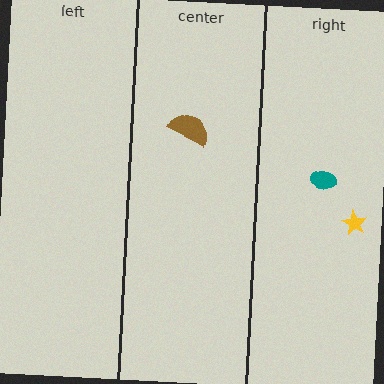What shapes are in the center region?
The brown semicircle.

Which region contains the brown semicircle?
The center region.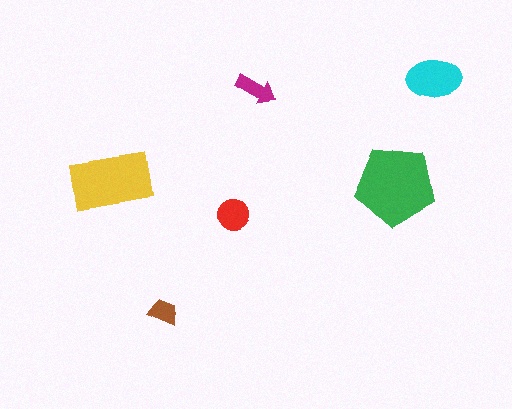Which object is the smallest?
The brown trapezoid.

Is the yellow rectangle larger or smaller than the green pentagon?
Smaller.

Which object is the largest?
The green pentagon.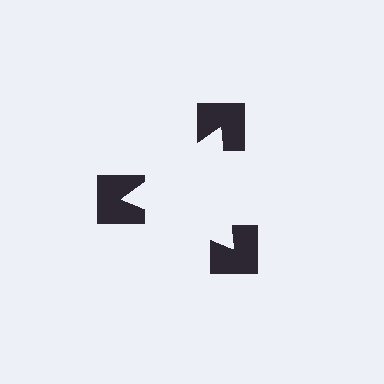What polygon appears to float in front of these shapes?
An illusory triangle — its edges are inferred from the aligned wedge cuts in the notched squares, not physically drawn.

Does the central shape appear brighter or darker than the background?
It typically appears slightly brighter than the background, even though no actual brightness change is drawn.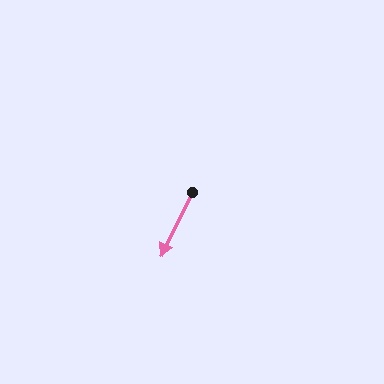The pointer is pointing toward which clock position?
Roughly 7 o'clock.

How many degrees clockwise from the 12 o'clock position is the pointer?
Approximately 206 degrees.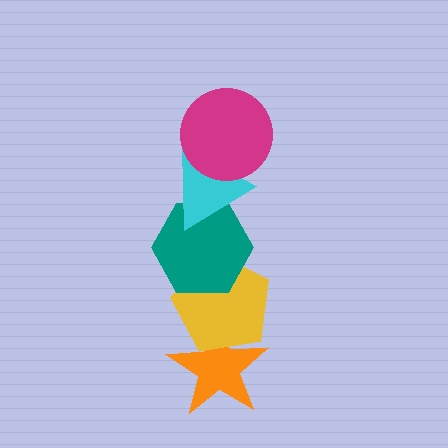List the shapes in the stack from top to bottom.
From top to bottom: the magenta circle, the cyan triangle, the teal hexagon, the yellow pentagon, the orange star.